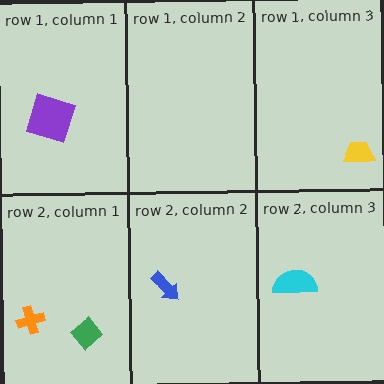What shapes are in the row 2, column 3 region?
The cyan semicircle.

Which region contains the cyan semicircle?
The row 2, column 3 region.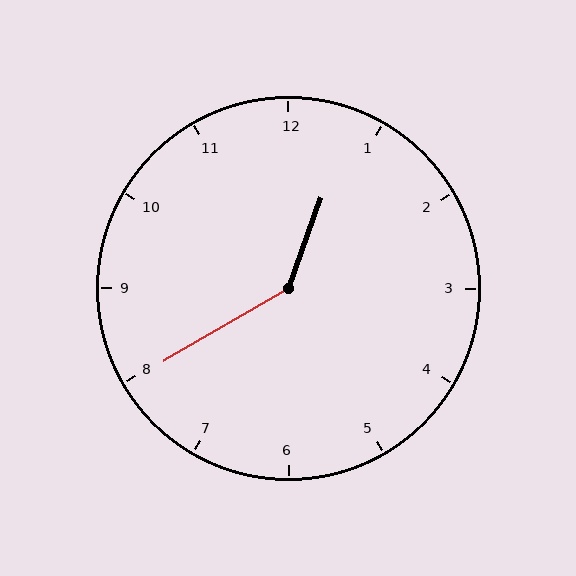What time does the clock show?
12:40.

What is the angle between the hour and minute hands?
Approximately 140 degrees.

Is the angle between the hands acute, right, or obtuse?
It is obtuse.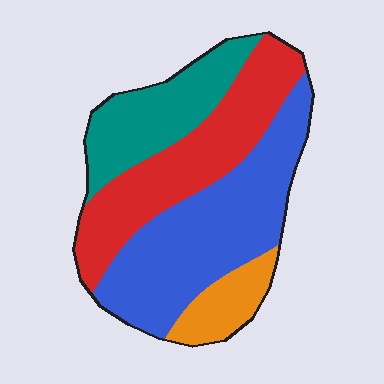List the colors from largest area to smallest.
From largest to smallest: blue, red, teal, orange.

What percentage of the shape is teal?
Teal takes up less than a quarter of the shape.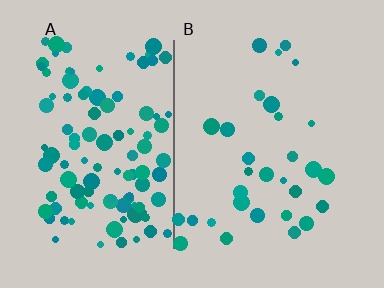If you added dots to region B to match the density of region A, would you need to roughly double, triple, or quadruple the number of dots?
Approximately triple.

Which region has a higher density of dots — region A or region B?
A (the left).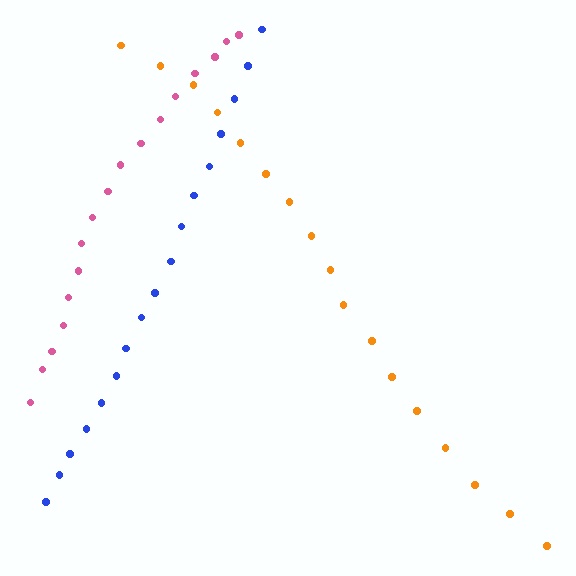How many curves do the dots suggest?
There are 3 distinct paths.